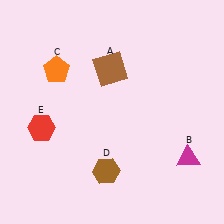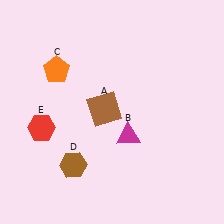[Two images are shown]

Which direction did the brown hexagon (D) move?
The brown hexagon (D) moved left.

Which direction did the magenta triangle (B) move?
The magenta triangle (B) moved left.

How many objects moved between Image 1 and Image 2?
3 objects moved between the two images.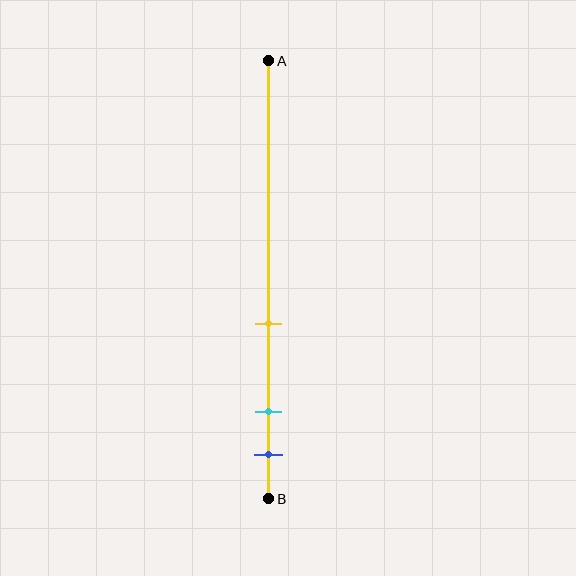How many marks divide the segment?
There are 3 marks dividing the segment.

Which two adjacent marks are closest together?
The cyan and blue marks are the closest adjacent pair.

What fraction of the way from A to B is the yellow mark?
The yellow mark is approximately 60% (0.6) of the way from A to B.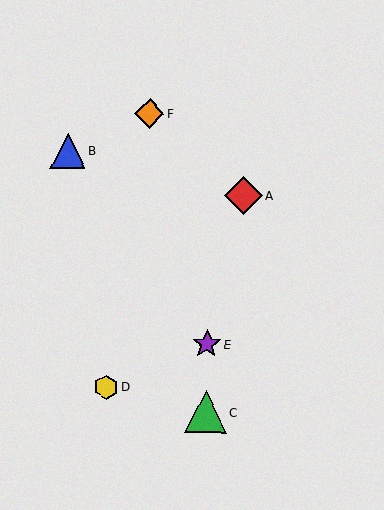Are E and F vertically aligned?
No, E is at x≈207 and F is at x≈149.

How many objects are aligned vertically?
2 objects (C, E) are aligned vertically.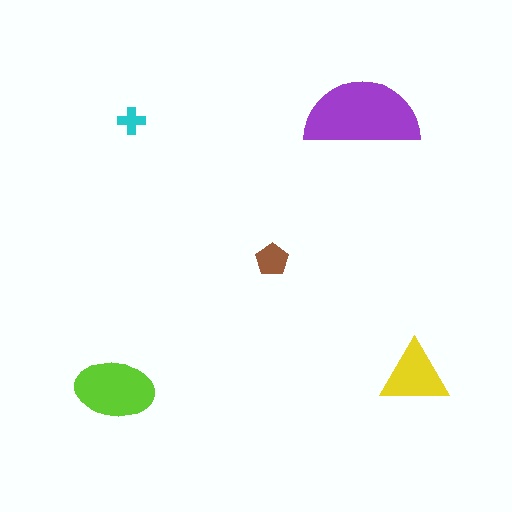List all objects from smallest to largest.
The cyan cross, the brown pentagon, the yellow triangle, the lime ellipse, the purple semicircle.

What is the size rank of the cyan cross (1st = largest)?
5th.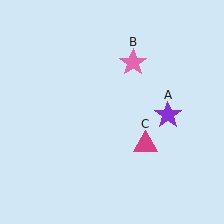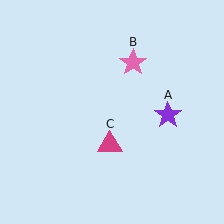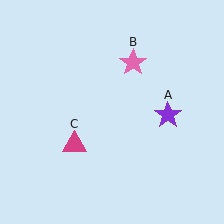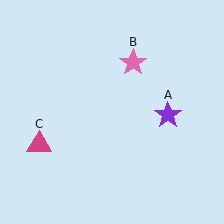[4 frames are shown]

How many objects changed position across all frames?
1 object changed position: magenta triangle (object C).